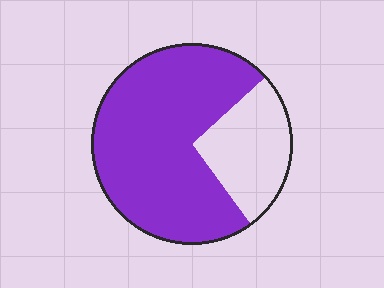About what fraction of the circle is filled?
About three quarters (3/4).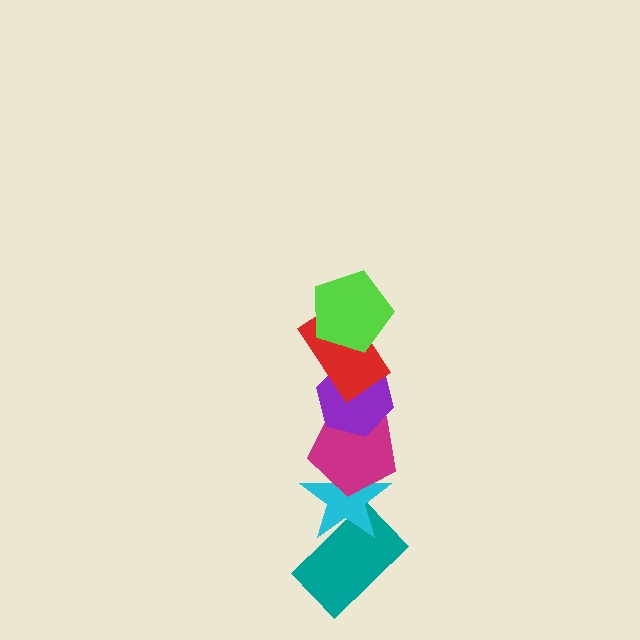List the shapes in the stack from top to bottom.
From top to bottom: the lime pentagon, the red rectangle, the purple hexagon, the magenta pentagon, the cyan star, the teal rectangle.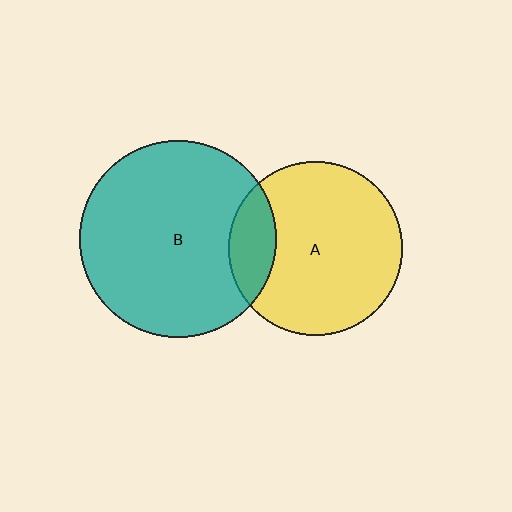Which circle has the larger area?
Circle B (teal).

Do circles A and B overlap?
Yes.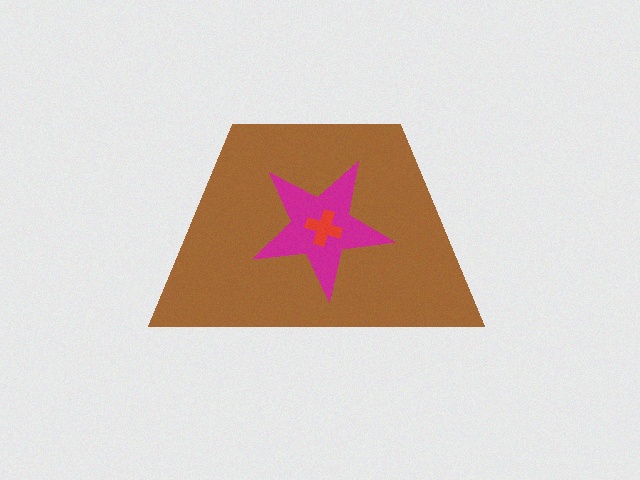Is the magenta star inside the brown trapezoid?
Yes.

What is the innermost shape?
The red cross.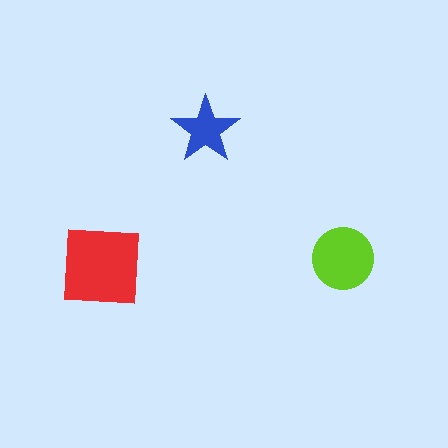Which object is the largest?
The red square.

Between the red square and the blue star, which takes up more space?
The red square.